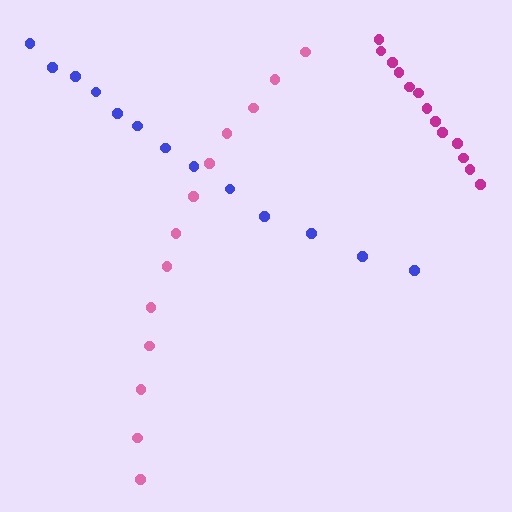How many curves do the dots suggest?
There are 3 distinct paths.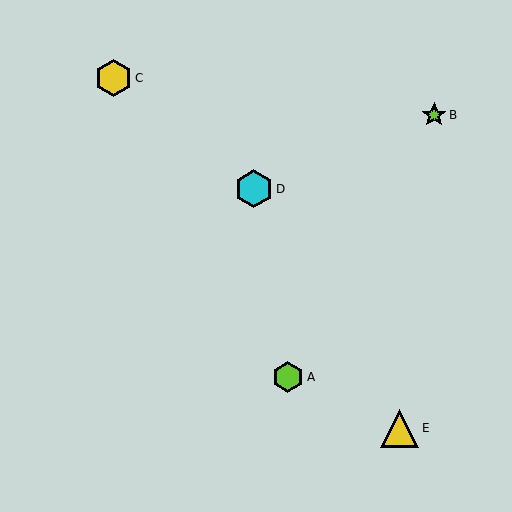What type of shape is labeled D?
Shape D is a cyan hexagon.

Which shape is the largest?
The yellow triangle (labeled E) is the largest.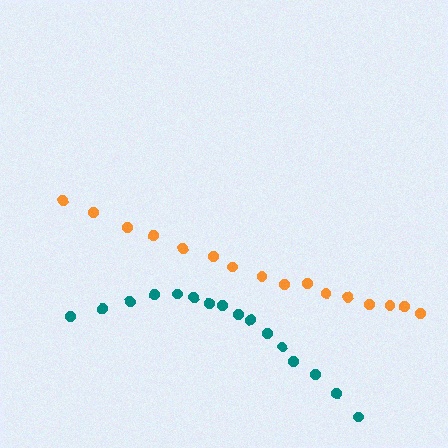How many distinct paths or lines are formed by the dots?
There are 2 distinct paths.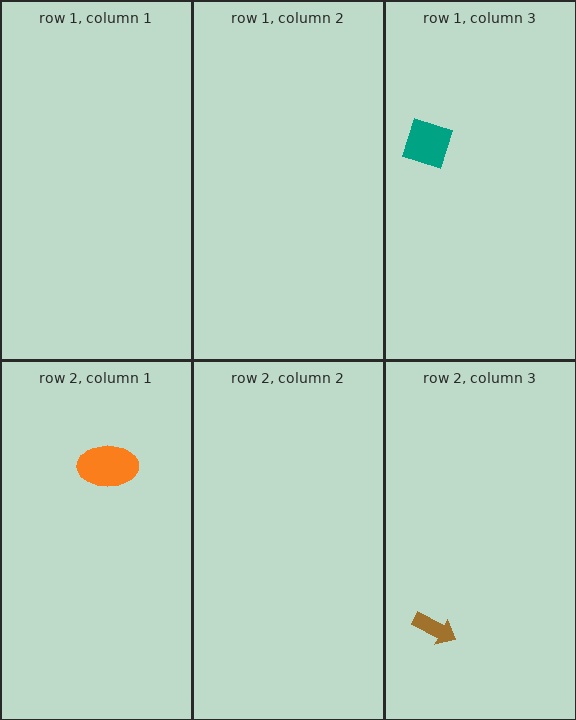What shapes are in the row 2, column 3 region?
The brown arrow.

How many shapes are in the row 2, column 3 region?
1.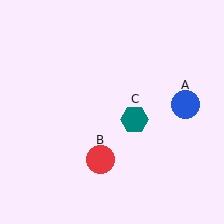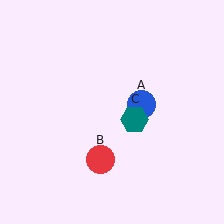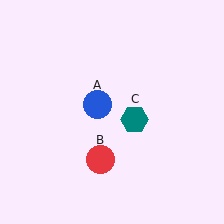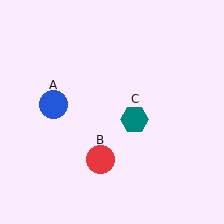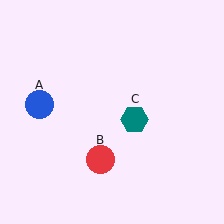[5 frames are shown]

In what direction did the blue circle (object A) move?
The blue circle (object A) moved left.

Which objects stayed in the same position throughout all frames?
Red circle (object B) and teal hexagon (object C) remained stationary.